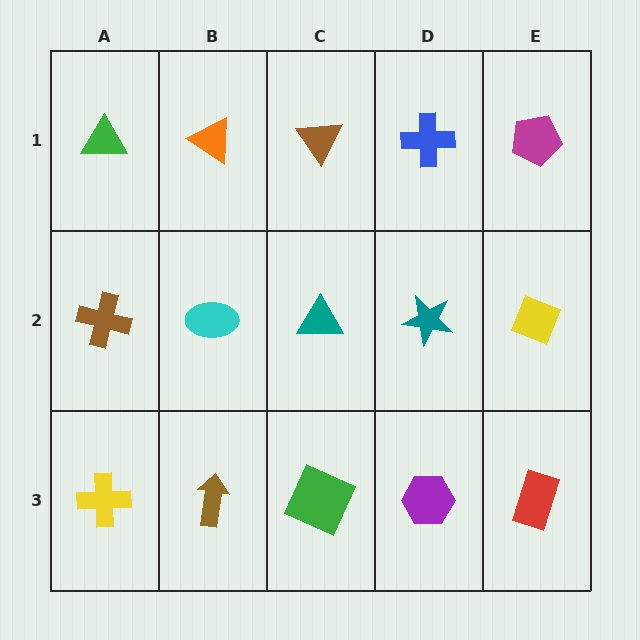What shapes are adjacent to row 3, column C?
A teal triangle (row 2, column C), a brown arrow (row 3, column B), a purple hexagon (row 3, column D).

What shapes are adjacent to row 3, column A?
A brown cross (row 2, column A), a brown arrow (row 3, column B).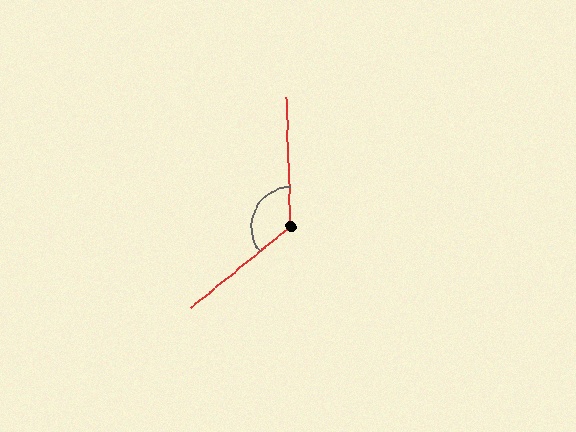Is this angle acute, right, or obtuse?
It is obtuse.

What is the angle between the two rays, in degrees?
Approximately 127 degrees.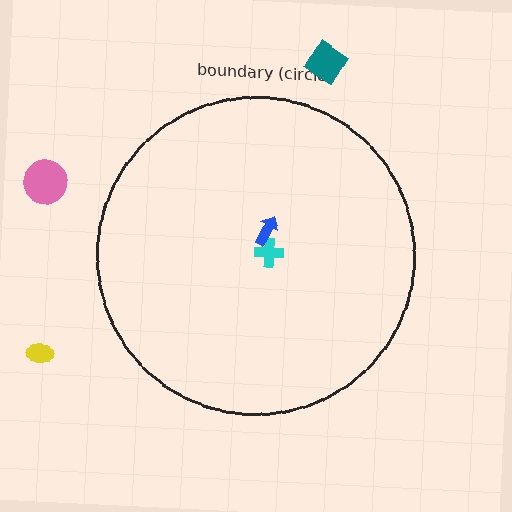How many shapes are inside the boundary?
2 inside, 3 outside.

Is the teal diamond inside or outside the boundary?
Outside.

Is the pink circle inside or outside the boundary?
Outside.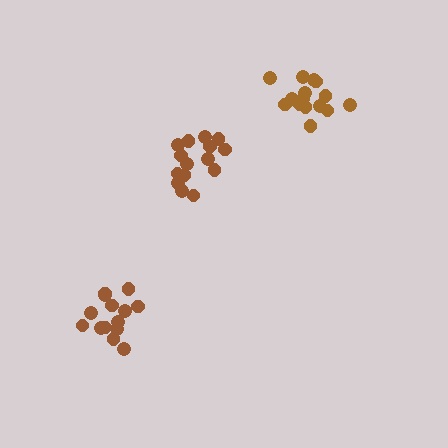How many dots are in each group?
Group 1: 15 dots, Group 2: 14 dots, Group 3: 15 dots (44 total).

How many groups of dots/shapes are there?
There are 3 groups.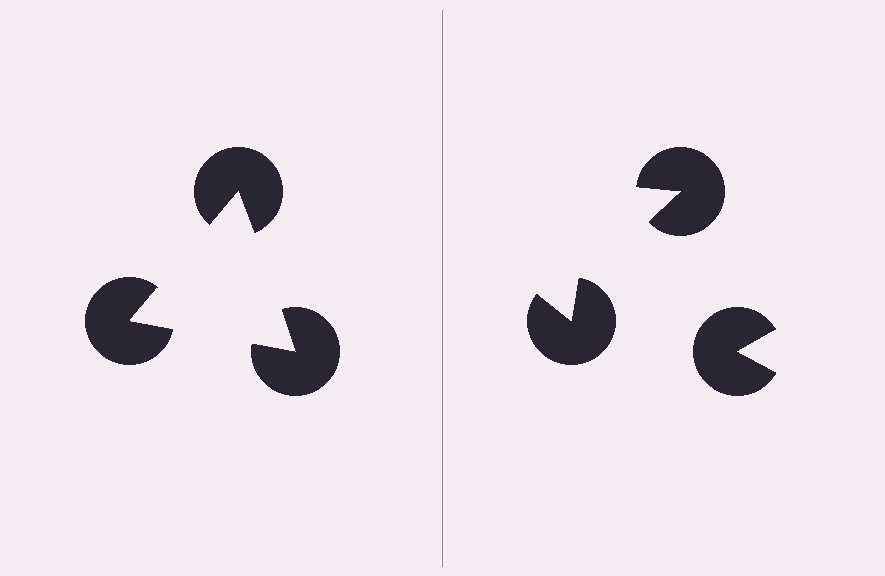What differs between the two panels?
The pac-man discs are positioned identically on both sides; only the wedge orientations differ. On the left they align to a triangle; on the right they are misaligned.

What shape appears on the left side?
An illusory triangle.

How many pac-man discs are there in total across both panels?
6 — 3 on each side.